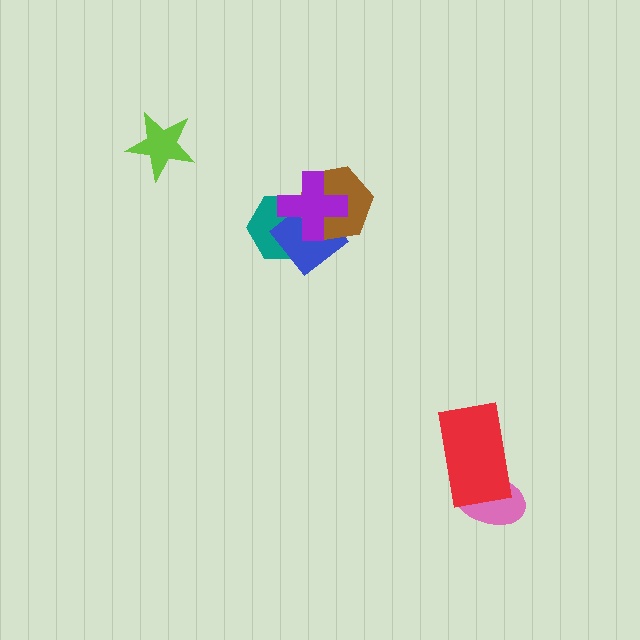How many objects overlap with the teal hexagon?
3 objects overlap with the teal hexagon.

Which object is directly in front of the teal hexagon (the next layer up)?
The blue diamond is directly in front of the teal hexagon.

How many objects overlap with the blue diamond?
3 objects overlap with the blue diamond.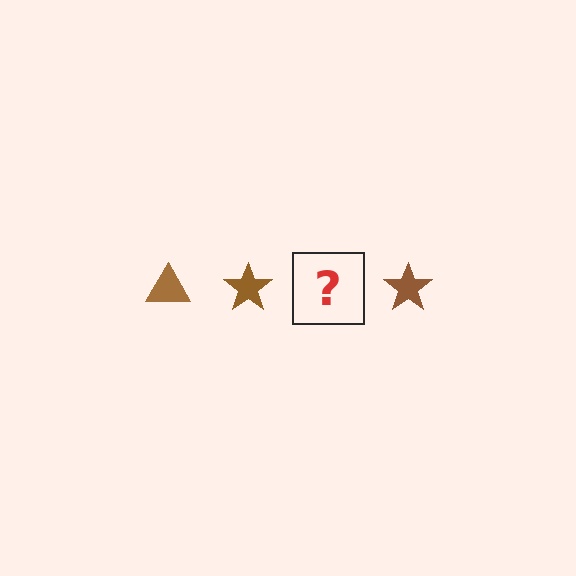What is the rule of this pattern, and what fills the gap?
The rule is that the pattern cycles through triangle, star shapes in brown. The gap should be filled with a brown triangle.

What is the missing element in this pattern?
The missing element is a brown triangle.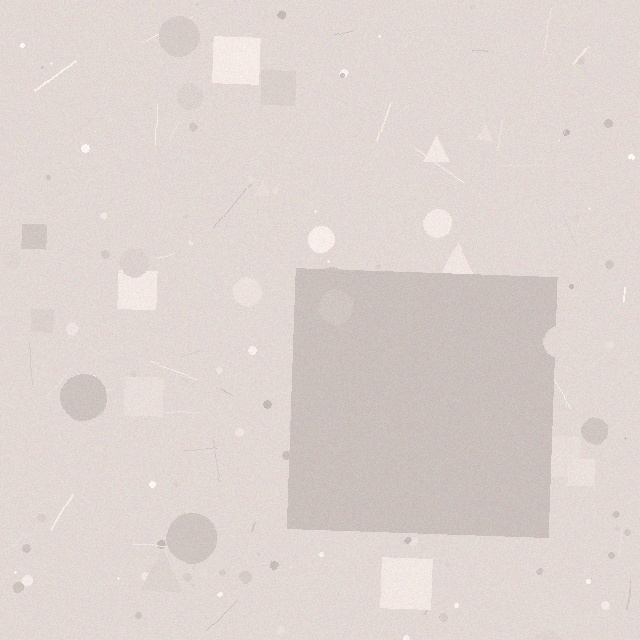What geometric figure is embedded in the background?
A square is embedded in the background.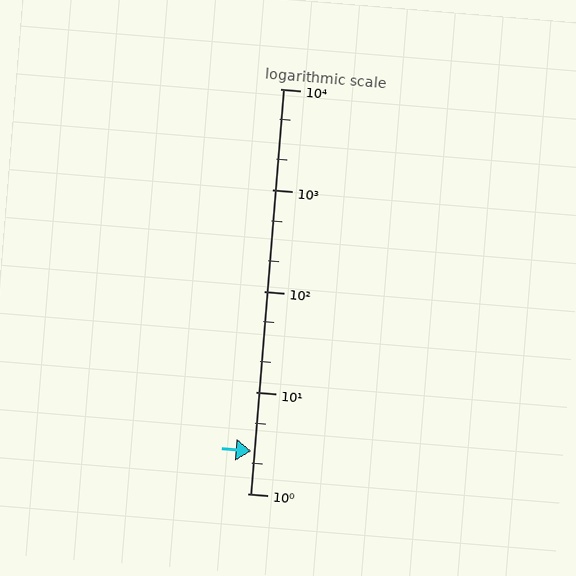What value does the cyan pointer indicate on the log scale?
The pointer indicates approximately 2.6.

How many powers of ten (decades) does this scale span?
The scale spans 4 decades, from 1 to 10000.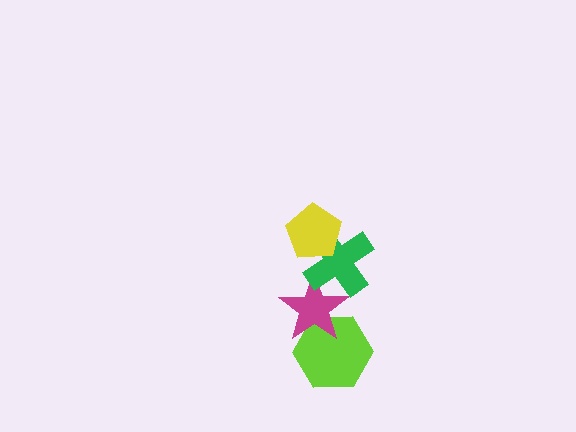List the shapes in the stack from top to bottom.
From top to bottom: the yellow pentagon, the green cross, the magenta star, the lime hexagon.